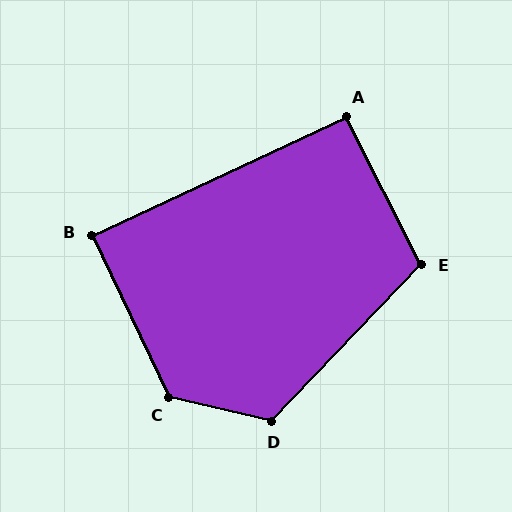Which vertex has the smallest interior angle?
B, at approximately 89 degrees.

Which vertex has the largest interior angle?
C, at approximately 129 degrees.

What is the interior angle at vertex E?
Approximately 109 degrees (obtuse).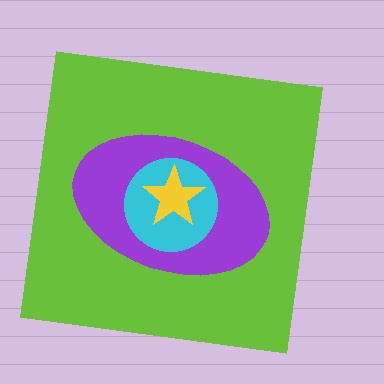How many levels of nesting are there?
4.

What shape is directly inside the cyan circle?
The yellow star.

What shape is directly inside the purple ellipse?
The cyan circle.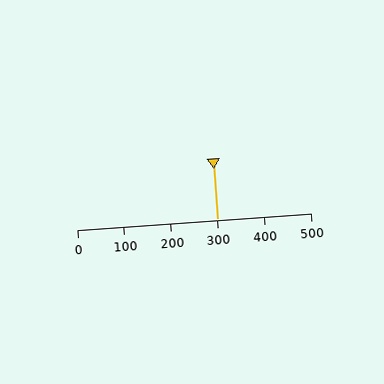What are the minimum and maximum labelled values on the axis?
The axis runs from 0 to 500.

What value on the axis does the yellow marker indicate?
The marker indicates approximately 300.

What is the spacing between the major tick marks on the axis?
The major ticks are spaced 100 apart.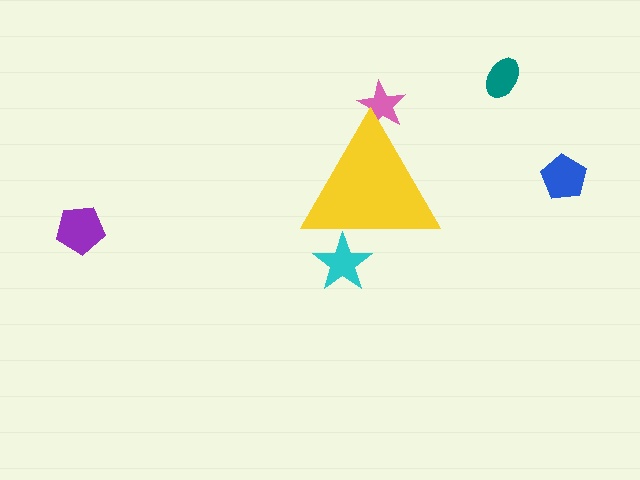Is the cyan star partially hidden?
Yes, the cyan star is partially hidden behind the yellow triangle.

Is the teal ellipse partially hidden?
No, the teal ellipse is fully visible.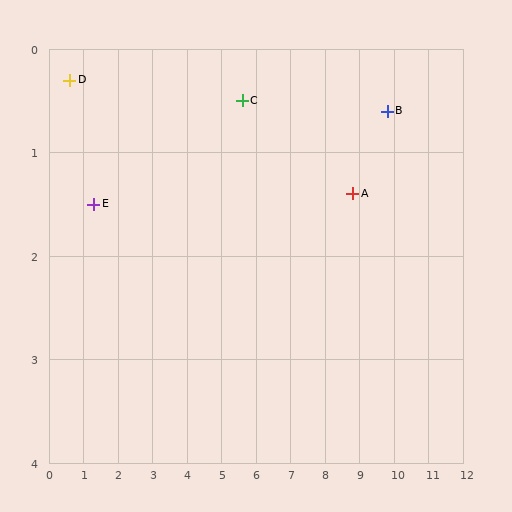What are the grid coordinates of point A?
Point A is at approximately (8.8, 1.4).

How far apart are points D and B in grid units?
Points D and B are about 9.2 grid units apart.